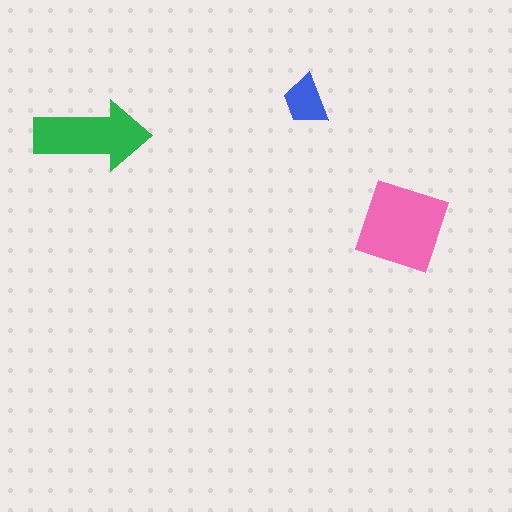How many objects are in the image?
There are 3 objects in the image.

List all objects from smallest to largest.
The blue trapezoid, the green arrow, the pink diamond.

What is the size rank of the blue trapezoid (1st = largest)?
3rd.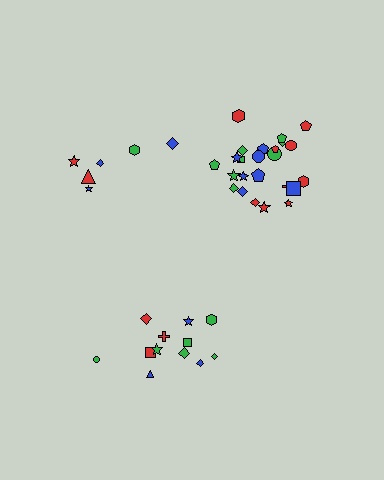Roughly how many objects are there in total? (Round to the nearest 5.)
Roughly 45 objects in total.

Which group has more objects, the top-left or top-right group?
The top-right group.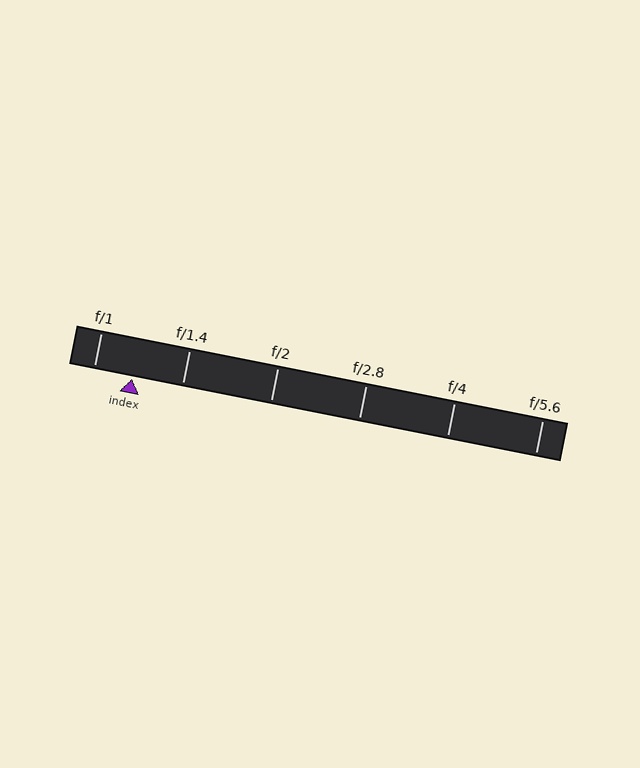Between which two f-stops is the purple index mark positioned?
The index mark is between f/1 and f/1.4.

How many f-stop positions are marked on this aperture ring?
There are 6 f-stop positions marked.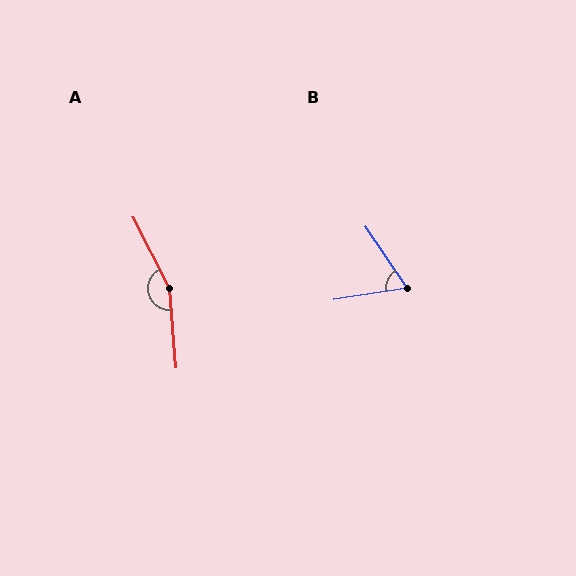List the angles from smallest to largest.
B (65°), A (157°).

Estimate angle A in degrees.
Approximately 157 degrees.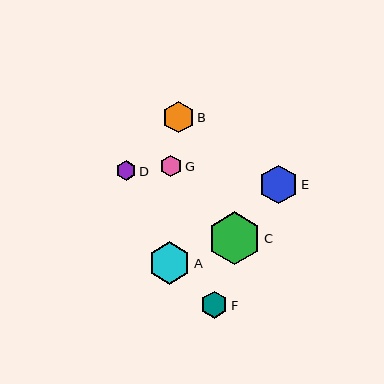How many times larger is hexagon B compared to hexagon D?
Hexagon B is approximately 1.6 times the size of hexagon D.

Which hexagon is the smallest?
Hexagon D is the smallest with a size of approximately 19 pixels.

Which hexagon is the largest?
Hexagon C is the largest with a size of approximately 53 pixels.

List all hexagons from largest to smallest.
From largest to smallest: C, A, E, B, F, G, D.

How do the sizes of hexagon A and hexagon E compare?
Hexagon A and hexagon E are approximately the same size.